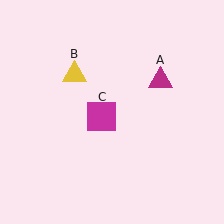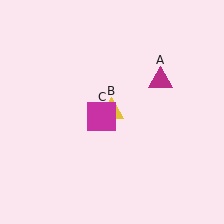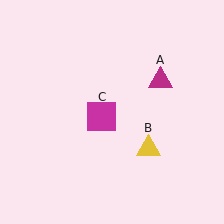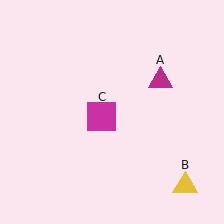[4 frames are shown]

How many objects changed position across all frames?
1 object changed position: yellow triangle (object B).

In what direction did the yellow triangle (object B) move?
The yellow triangle (object B) moved down and to the right.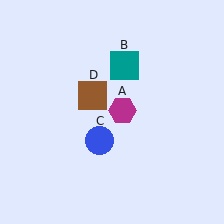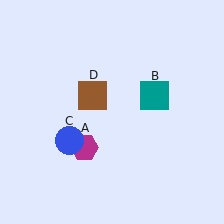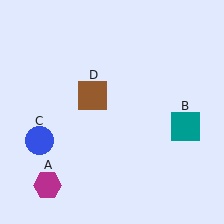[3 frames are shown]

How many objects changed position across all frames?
3 objects changed position: magenta hexagon (object A), teal square (object B), blue circle (object C).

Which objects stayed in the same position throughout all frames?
Brown square (object D) remained stationary.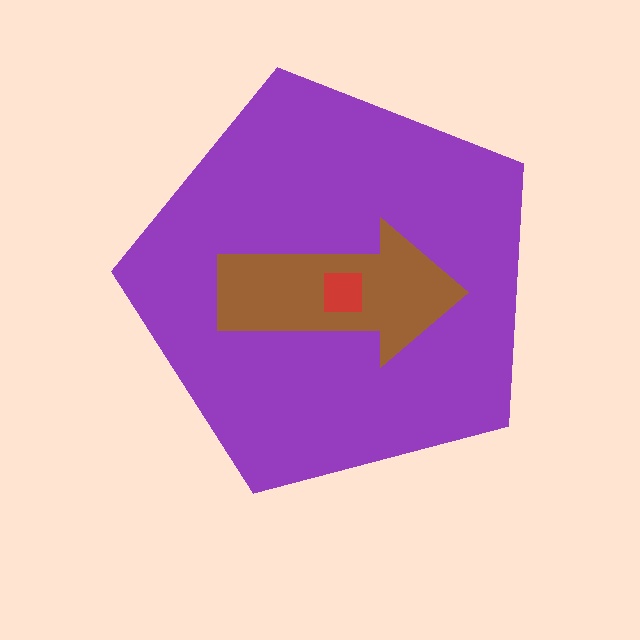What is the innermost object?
The red square.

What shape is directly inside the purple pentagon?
The brown arrow.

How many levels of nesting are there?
3.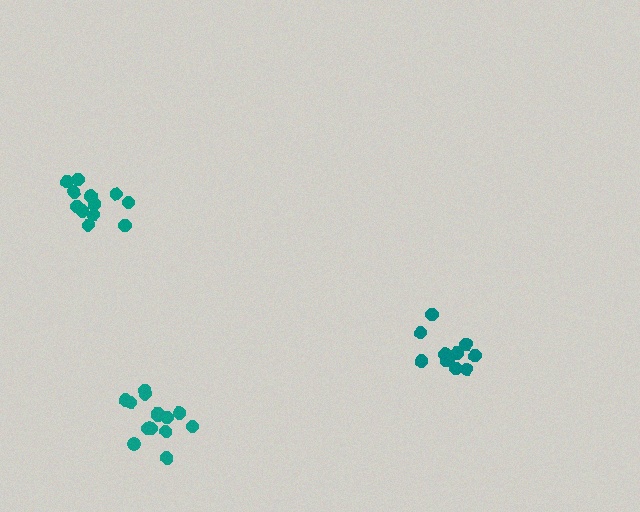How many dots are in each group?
Group 1: 14 dots, Group 2: 11 dots, Group 3: 12 dots (37 total).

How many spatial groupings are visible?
There are 3 spatial groupings.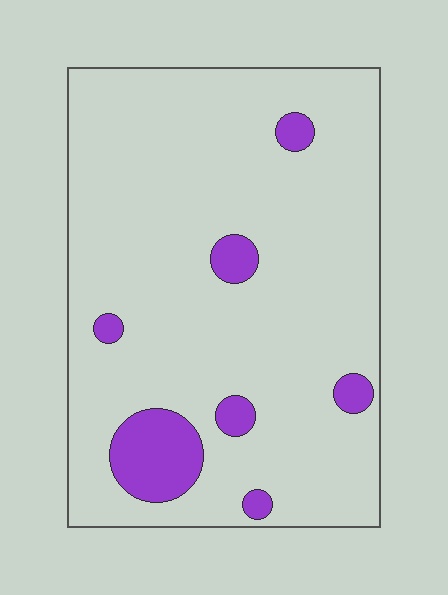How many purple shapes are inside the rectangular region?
7.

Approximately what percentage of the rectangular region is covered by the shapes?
Approximately 10%.